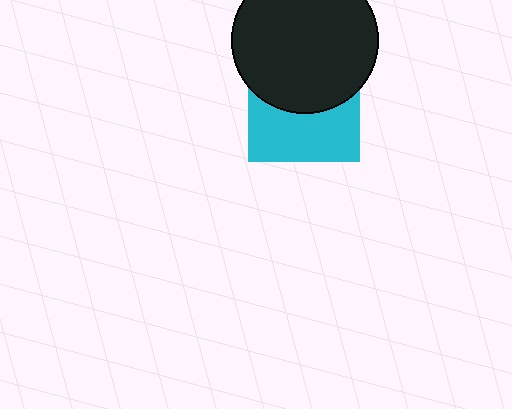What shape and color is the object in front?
The object in front is a black circle.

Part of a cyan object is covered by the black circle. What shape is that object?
It is a square.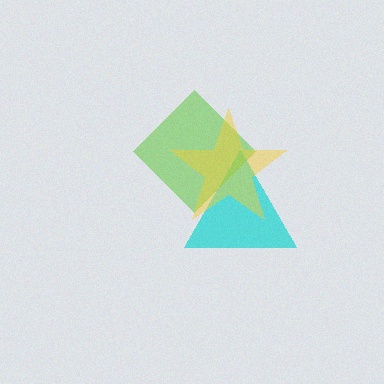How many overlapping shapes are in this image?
There are 3 overlapping shapes in the image.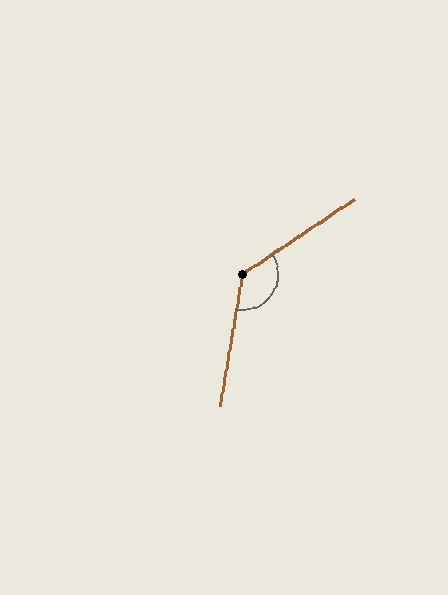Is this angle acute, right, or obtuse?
It is obtuse.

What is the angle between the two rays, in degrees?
Approximately 134 degrees.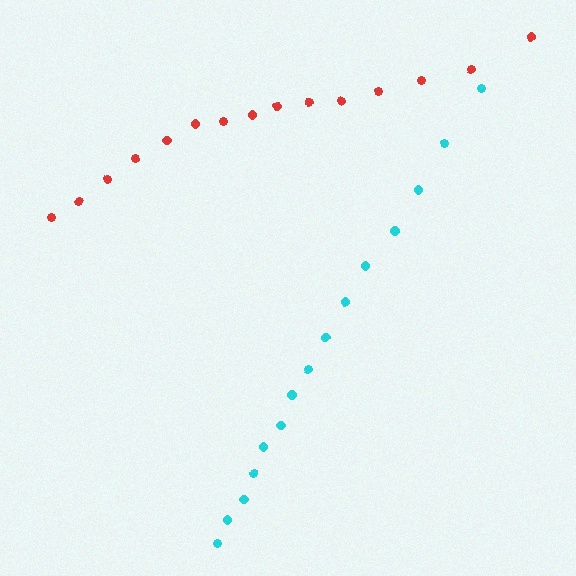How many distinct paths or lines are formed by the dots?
There are 2 distinct paths.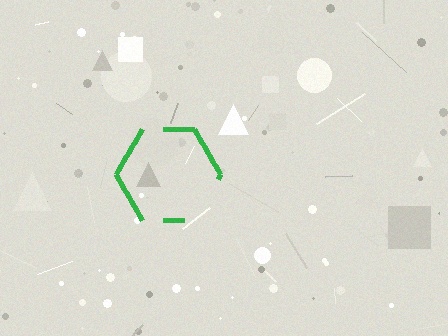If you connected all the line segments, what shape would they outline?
They would outline a hexagon.